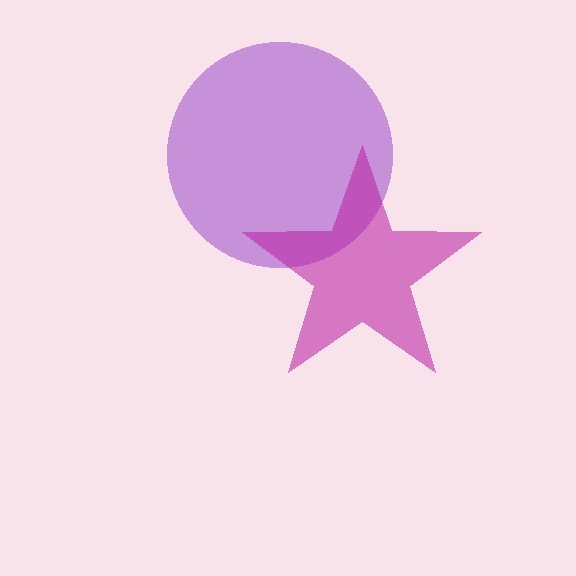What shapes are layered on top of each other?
The layered shapes are: a purple circle, a magenta star.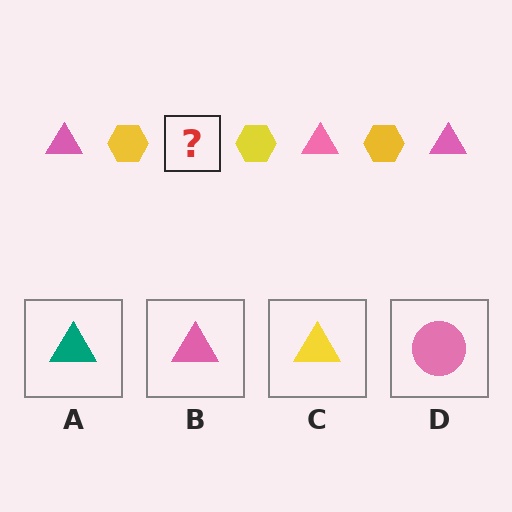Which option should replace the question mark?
Option B.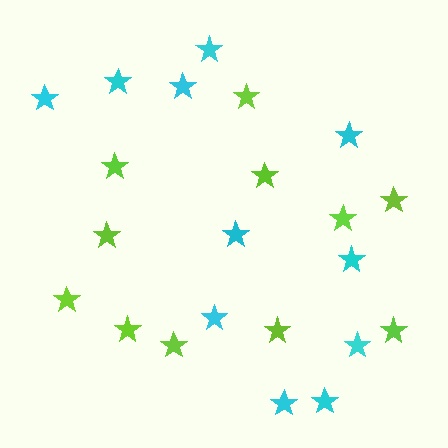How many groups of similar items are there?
There are 2 groups: one group of cyan stars (11) and one group of lime stars (11).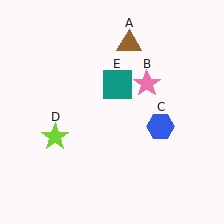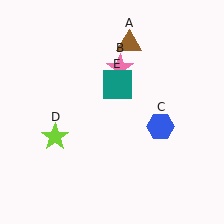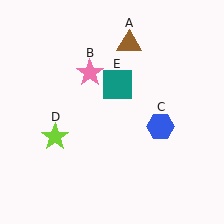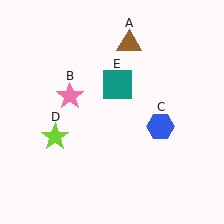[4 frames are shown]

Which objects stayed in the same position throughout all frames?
Brown triangle (object A) and blue hexagon (object C) and lime star (object D) and teal square (object E) remained stationary.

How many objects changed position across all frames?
1 object changed position: pink star (object B).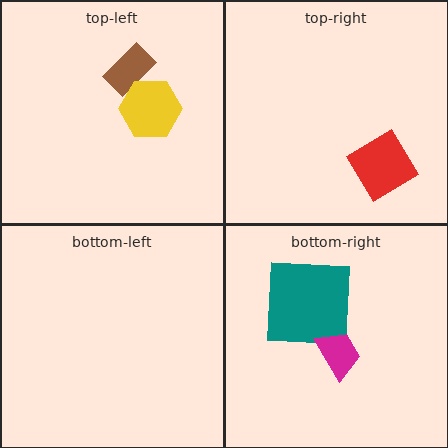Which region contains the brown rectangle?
The top-left region.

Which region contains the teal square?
The bottom-right region.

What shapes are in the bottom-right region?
The teal square, the magenta trapezoid.